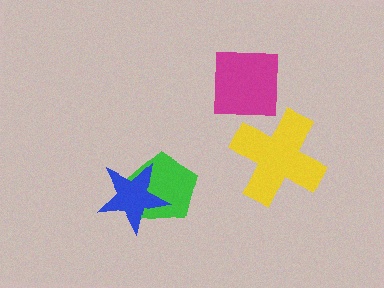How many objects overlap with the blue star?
1 object overlaps with the blue star.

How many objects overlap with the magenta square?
0 objects overlap with the magenta square.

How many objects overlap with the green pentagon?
1 object overlaps with the green pentagon.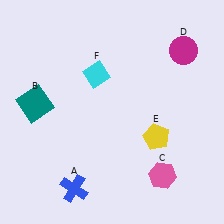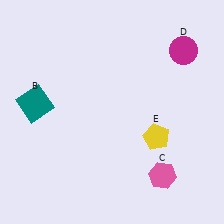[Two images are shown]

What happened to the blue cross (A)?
The blue cross (A) was removed in Image 2. It was in the bottom-left area of Image 1.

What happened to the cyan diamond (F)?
The cyan diamond (F) was removed in Image 2. It was in the top-left area of Image 1.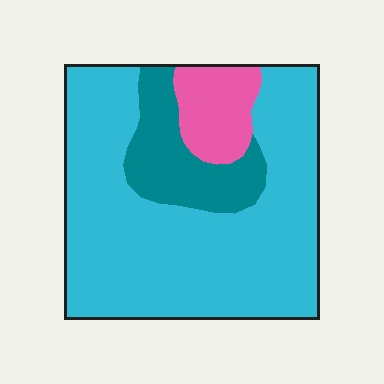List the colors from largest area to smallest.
From largest to smallest: cyan, teal, pink.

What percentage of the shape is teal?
Teal covers around 15% of the shape.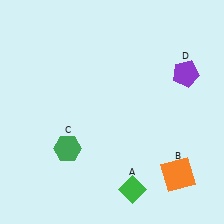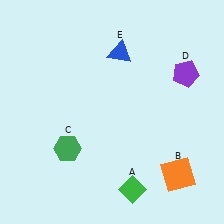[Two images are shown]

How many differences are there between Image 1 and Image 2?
There is 1 difference between the two images.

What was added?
A blue triangle (E) was added in Image 2.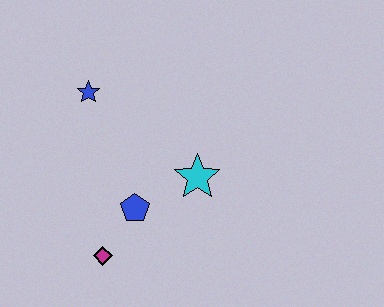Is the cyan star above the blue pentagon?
Yes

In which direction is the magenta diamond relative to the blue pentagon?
The magenta diamond is below the blue pentagon.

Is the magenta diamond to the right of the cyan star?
No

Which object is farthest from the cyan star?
The blue star is farthest from the cyan star.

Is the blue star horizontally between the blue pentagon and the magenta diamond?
No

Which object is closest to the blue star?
The blue pentagon is closest to the blue star.